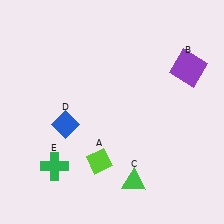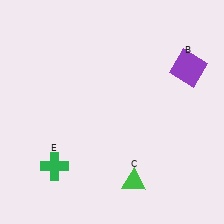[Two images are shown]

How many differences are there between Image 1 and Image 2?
There are 2 differences between the two images.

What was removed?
The lime diamond (A), the blue diamond (D) were removed in Image 2.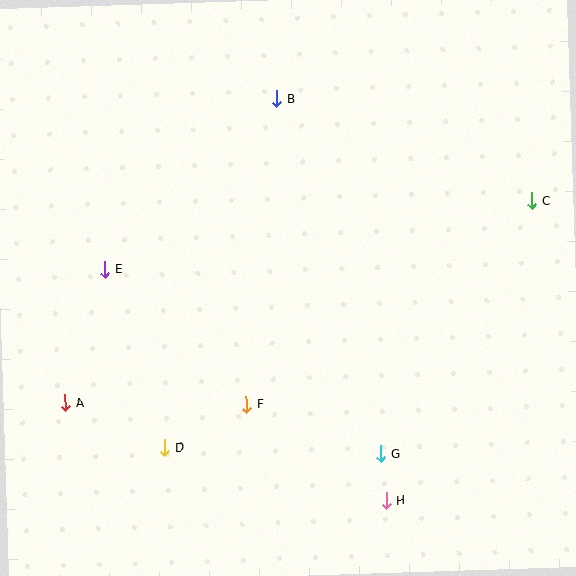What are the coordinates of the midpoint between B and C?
The midpoint between B and C is at (404, 150).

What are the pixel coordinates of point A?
Point A is at (65, 403).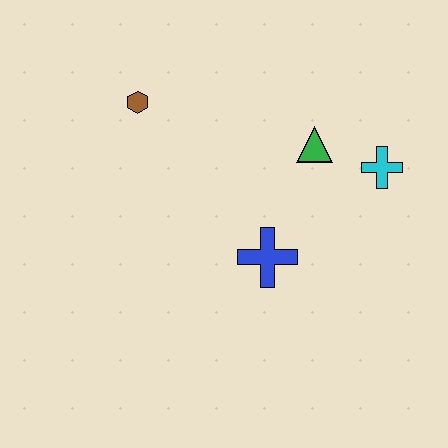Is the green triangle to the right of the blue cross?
Yes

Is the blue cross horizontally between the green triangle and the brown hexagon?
Yes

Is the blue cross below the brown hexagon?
Yes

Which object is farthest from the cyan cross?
The brown hexagon is farthest from the cyan cross.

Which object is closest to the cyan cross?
The green triangle is closest to the cyan cross.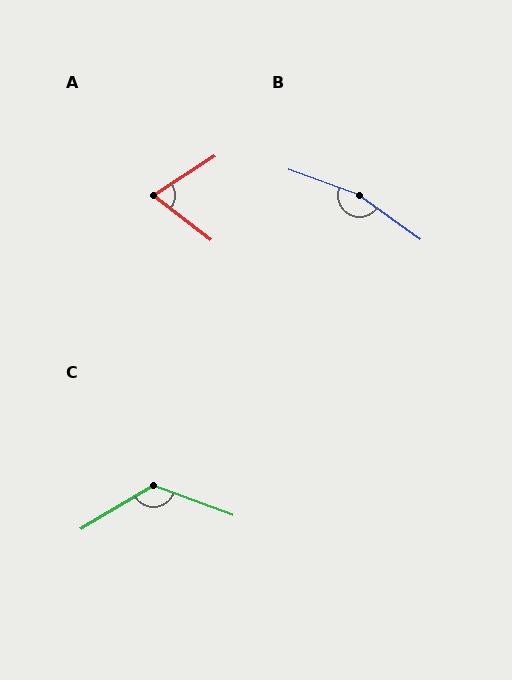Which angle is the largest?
B, at approximately 165 degrees.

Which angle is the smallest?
A, at approximately 71 degrees.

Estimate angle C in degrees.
Approximately 129 degrees.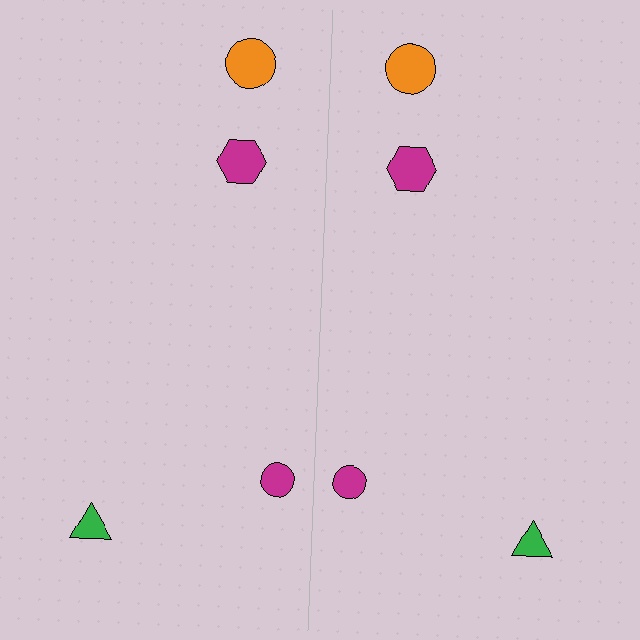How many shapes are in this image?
There are 8 shapes in this image.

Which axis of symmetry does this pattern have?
The pattern has a vertical axis of symmetry running through the center of the image.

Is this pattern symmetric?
Yes, this pattern has bilateral (reflection) symmetry.